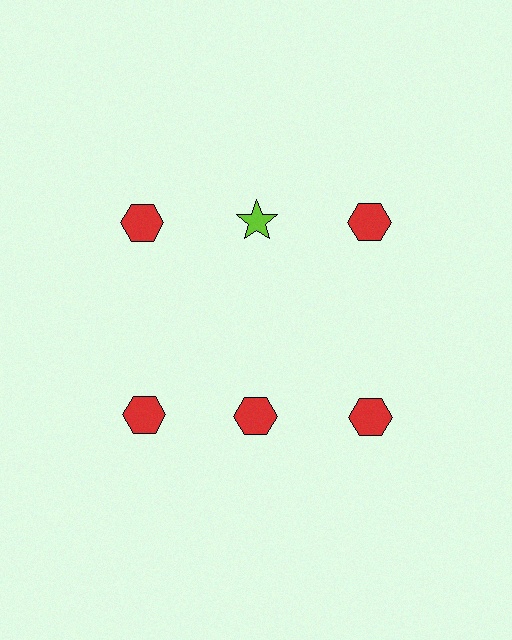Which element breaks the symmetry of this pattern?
The lime star in the top row, second from left column breaks the symmetry. All other shapes are red hexagons.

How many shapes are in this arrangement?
There are 6 shapes arranged in a grid pattern.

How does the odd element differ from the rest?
It differs in both color (lime instead of red) and shape (star instead of hexagon).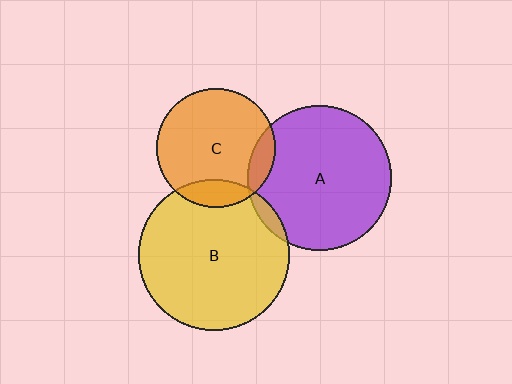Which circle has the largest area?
Circle B (yellow).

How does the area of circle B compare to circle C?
Approximately 1.6 times.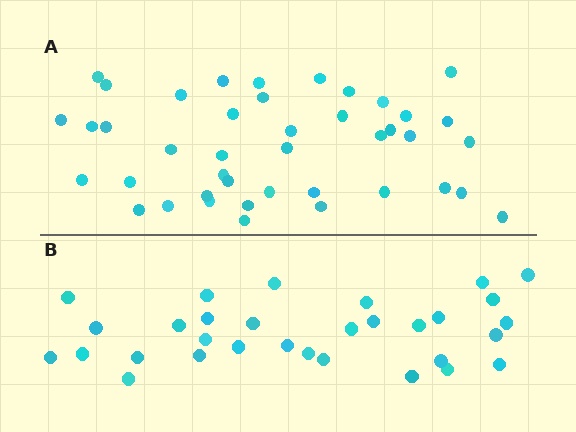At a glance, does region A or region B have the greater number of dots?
Region A (the top region) has more dots.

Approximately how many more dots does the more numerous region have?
Region A has roughly 12 or so more dots than region B.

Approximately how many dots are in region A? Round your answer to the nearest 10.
About 40 dots. (The exact count is 42, which rounds to 40.)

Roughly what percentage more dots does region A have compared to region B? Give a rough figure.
About 35% more.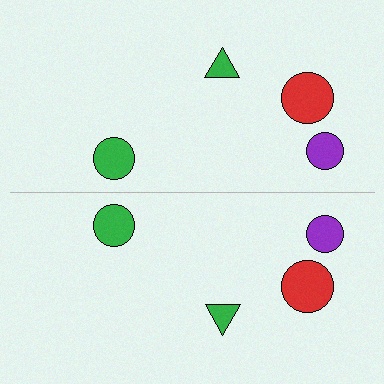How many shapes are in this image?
There are 8 shapes in this image.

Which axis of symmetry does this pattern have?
The pattern has a horizontal axis of symmetry running through the center of the image.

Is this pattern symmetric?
Yes, this pattern has bilateral (reflection) symmetry.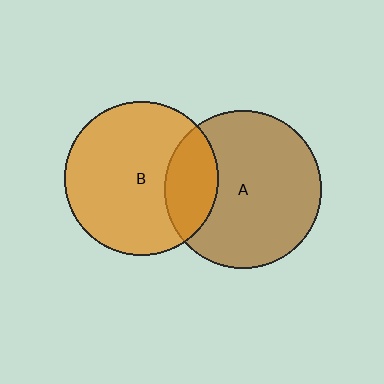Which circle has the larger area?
Circle A (brown).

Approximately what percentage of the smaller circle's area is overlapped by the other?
Approximately 25%.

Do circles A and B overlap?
Yes.